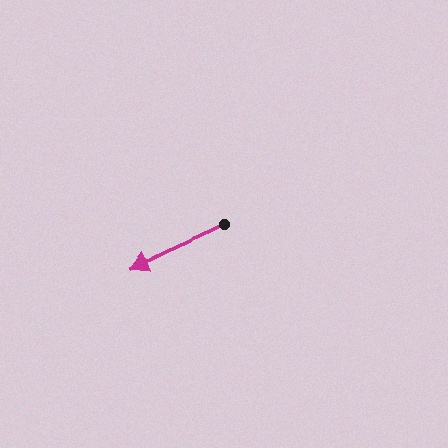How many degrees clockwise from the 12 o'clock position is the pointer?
Approximately 245 degrees.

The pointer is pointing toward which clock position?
Roughly 8 o'clock.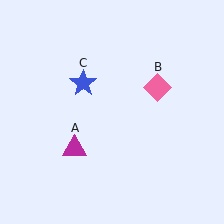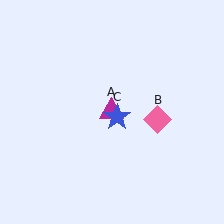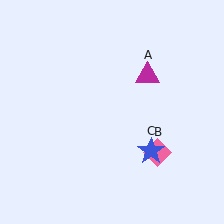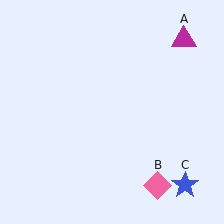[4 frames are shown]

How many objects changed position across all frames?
3 objects changed position: magenta triangle (object A), pink diamond (object B), blue star (object C).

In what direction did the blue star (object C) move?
The blue star (object C) moved down and to the right.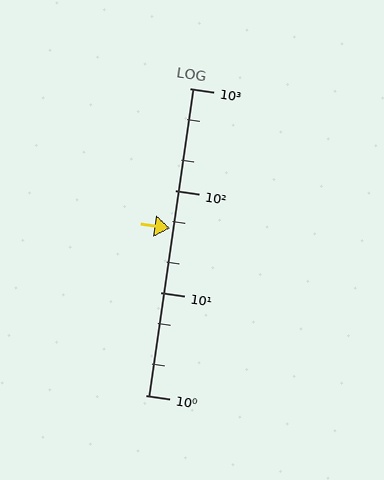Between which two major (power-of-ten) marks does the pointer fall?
The pointer is between 10 and 100.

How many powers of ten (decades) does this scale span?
The scale spans 3 decades, from 1 to 1000.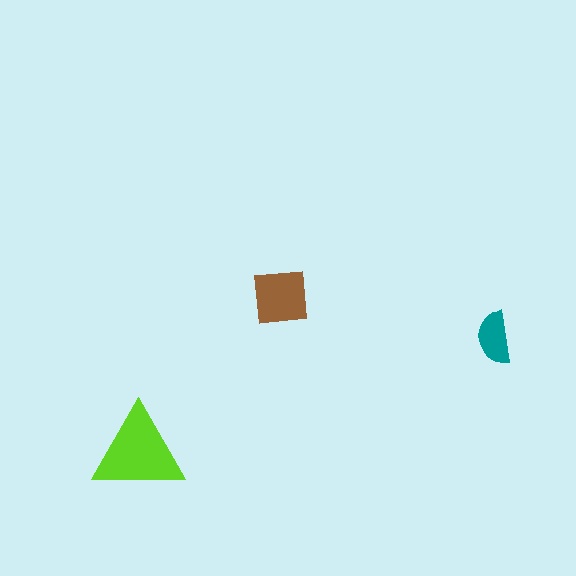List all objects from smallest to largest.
The teal semicircle, the brown square, the lime triangle.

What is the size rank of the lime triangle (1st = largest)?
1st.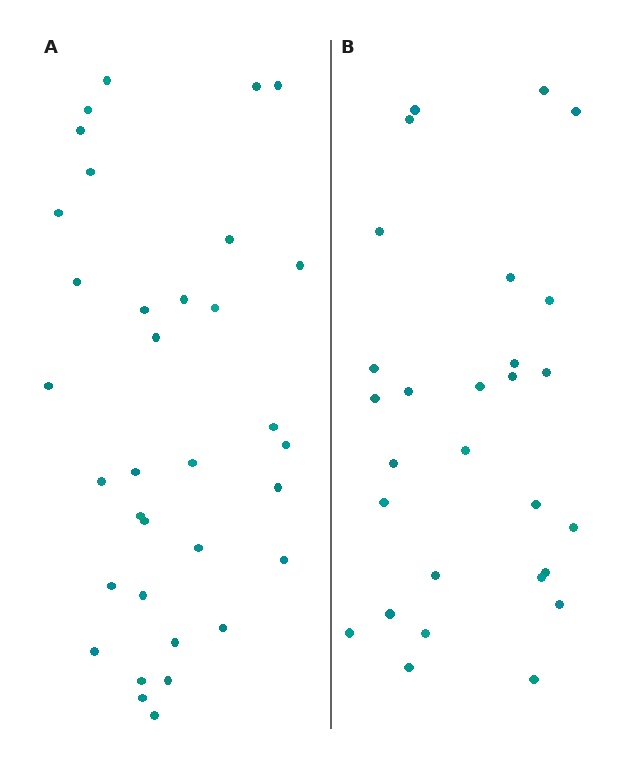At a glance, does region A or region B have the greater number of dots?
Region A (the left region) has more dots.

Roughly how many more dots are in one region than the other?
Region A has about 6 more dots than region B.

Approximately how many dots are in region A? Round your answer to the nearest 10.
About 30 dots. (The exact count is 34, which rounds to 30.)